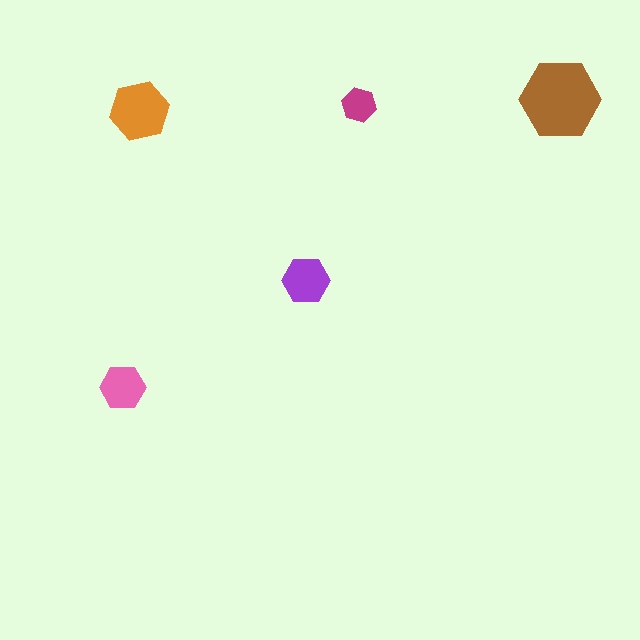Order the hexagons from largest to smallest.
the brown one, the orange one, the purple one, the pink one, the magenta one.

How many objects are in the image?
There are 5 objects in the image.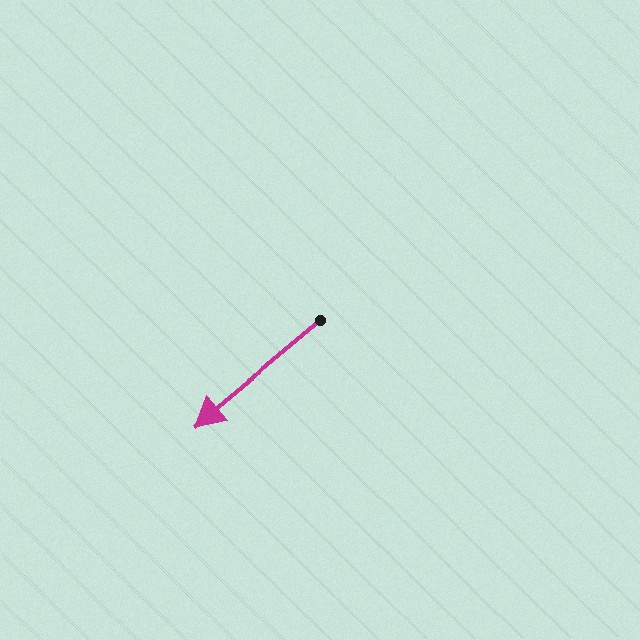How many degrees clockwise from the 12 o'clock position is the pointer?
Approximately 230 degrees.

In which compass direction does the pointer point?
Southwest.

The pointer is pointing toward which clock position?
Roughly 8 o'clock.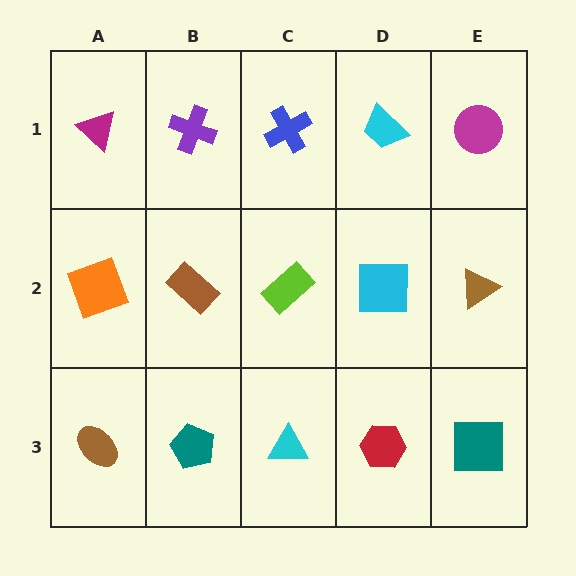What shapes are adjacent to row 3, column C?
A lime rectangle (row 2, column C), a teal pentagon (row 3, column B), a red hexagon (row 3, column D).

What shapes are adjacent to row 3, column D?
A cyan square (row 2, column D), a cyan triangle (row 3, column C), a teal square (row 3, column E).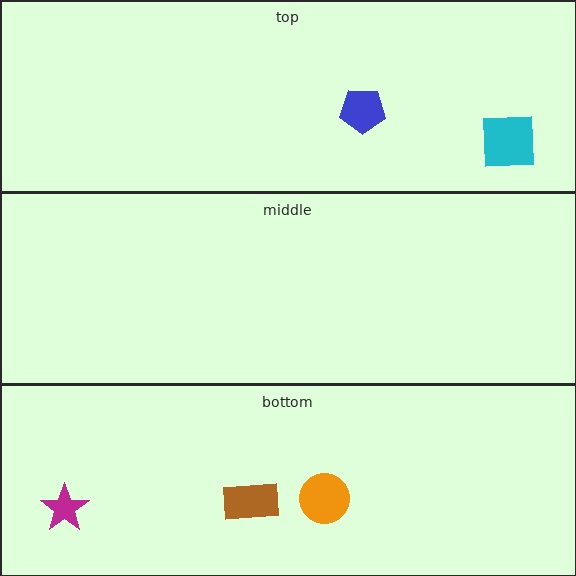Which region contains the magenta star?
The bottom region.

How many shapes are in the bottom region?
3.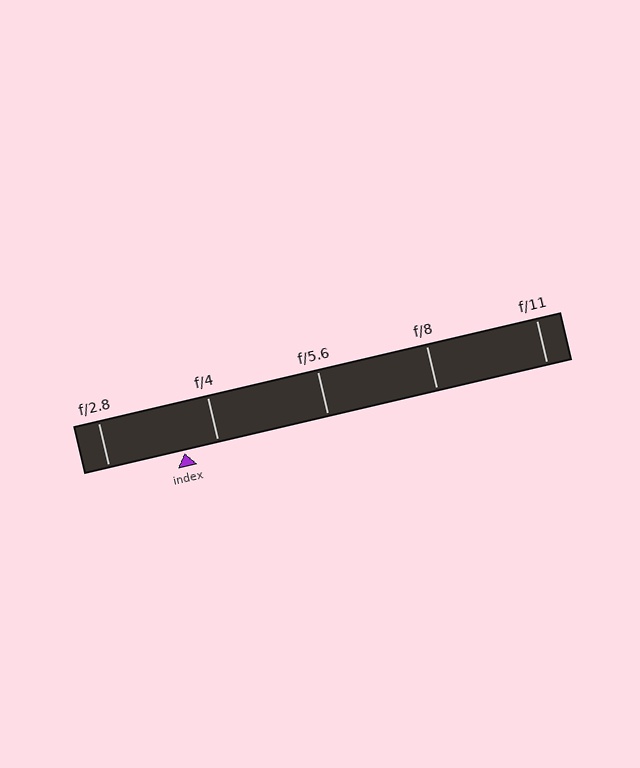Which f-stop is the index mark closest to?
The index mark is closest to f/4.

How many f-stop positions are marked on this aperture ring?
There are 5 f-stop positions marked.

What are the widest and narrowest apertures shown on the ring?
The widest aperture shown is f/2.8 and the narrowest is f/11.